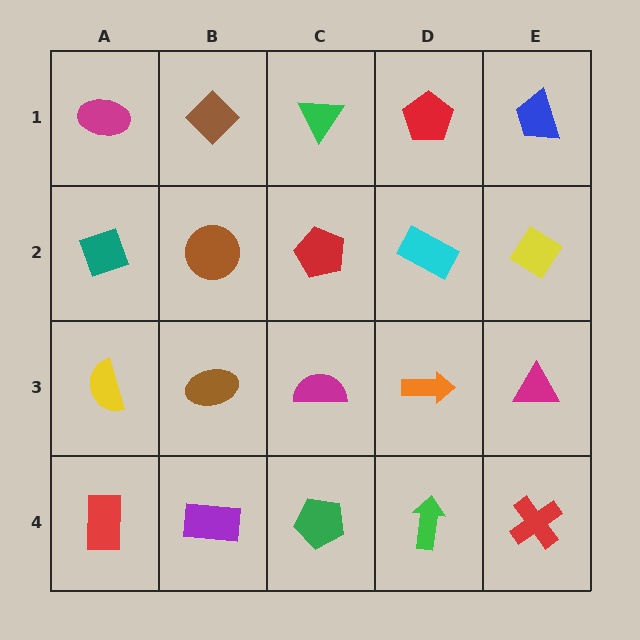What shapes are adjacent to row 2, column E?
A blue trapezoid (row 1, column E), a magenta triangle (row 3, column E), a cyan rectangle (row 2, column D).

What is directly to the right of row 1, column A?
A brown diamond.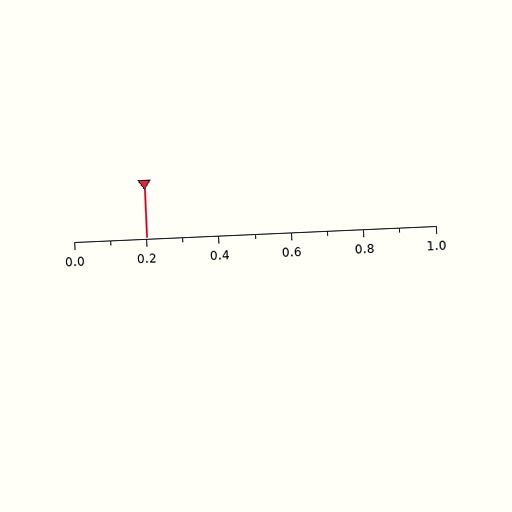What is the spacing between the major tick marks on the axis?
The major ticks are spaced 0.2 apart.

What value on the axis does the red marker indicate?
The marker indicates approximately 0.2.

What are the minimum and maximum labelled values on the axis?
The axis runs from 0.0 to 1.0.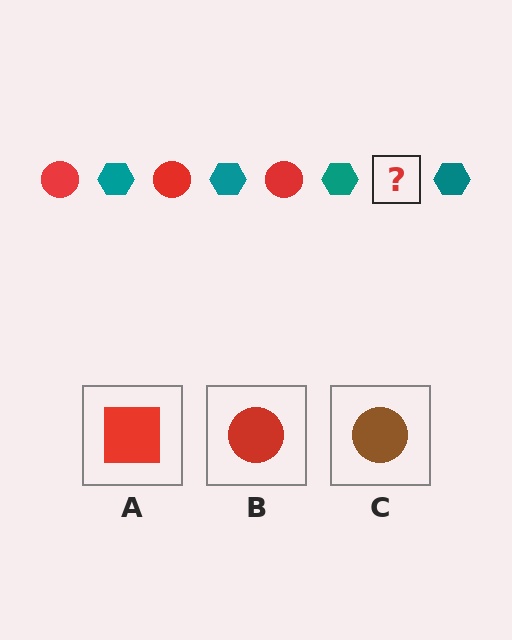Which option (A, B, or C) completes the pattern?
B.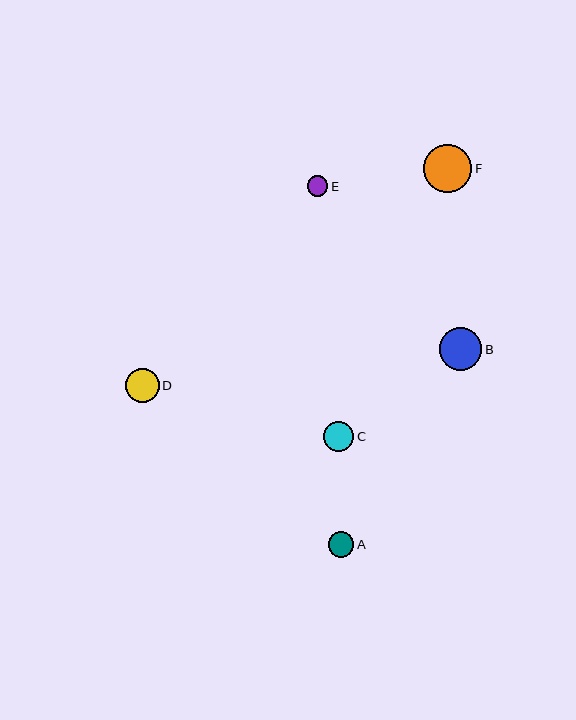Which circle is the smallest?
Circle E is the smallest with a size of approximately 21 pixels.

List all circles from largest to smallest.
From largest to smallest: F, B, D, C, A, E.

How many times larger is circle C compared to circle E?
Circle C is approximately 1.4 times the size of circle E.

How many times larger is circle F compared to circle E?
Circle F is approximately 2.3 times the size of circle E.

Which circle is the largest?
Circle F is the largest with a size of approximately 48 pixels.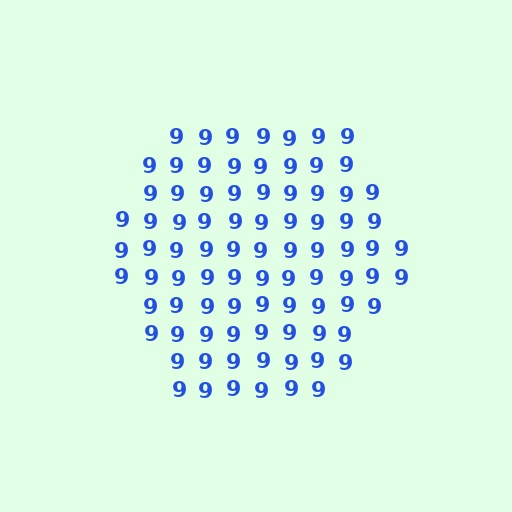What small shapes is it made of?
It is made of small digit 9's.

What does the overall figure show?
The overall figure shows a hexagon.